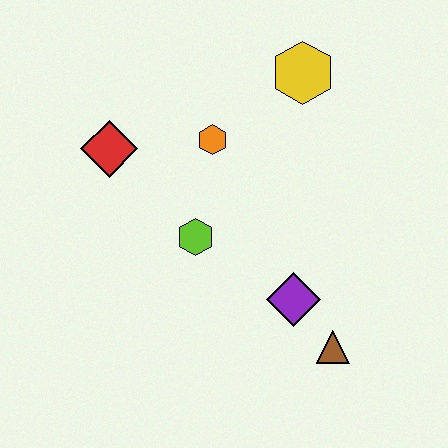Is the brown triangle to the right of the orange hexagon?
Yes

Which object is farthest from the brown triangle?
The red diamond is farthest from the brown triangle.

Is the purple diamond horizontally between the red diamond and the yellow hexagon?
Yes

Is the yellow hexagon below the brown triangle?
No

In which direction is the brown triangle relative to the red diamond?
The brown triangle is to the right of the red diamond.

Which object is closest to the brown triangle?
The purple diamond is closest to the brown triangle.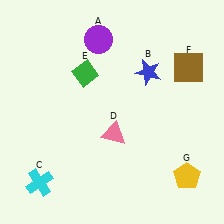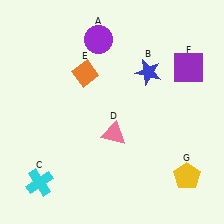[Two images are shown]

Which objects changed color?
E changed from green to orange. F changed from brown to purple.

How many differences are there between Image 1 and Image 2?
There are 2 differences between the two images.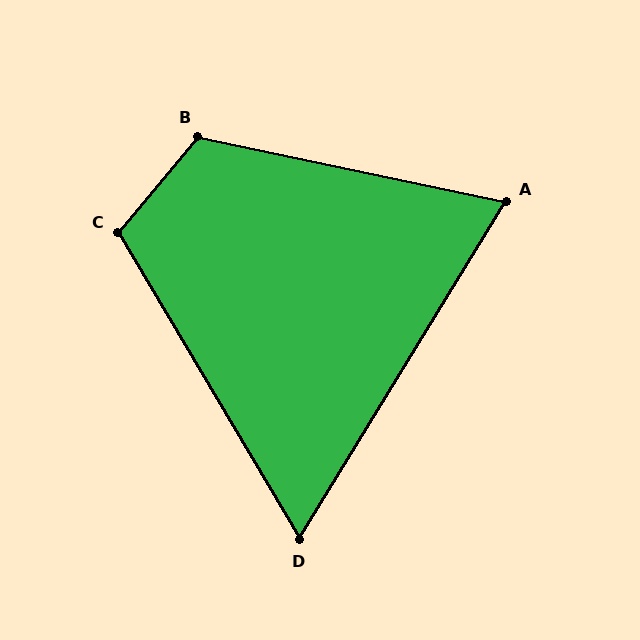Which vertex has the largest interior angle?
B, at approximately 118 degrees.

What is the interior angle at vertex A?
Approximately 70 degrees (acute).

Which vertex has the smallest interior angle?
D, at approximately 62 degrees.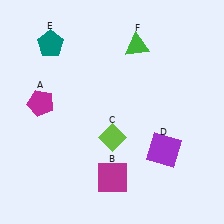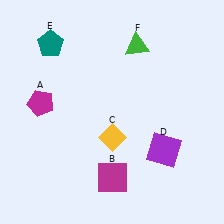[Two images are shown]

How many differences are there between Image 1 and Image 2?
There is 1 difference between the two images.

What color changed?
The diamond (C) changed from lime in Image 1 to yellow in Image 2.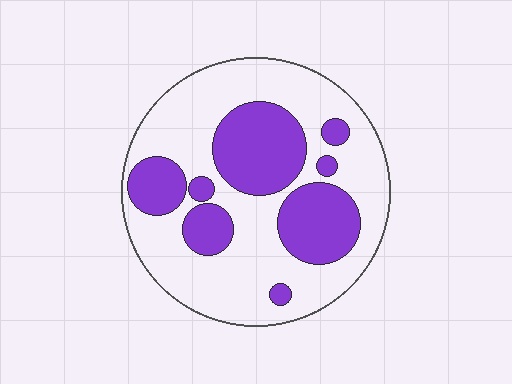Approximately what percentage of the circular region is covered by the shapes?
Approximately 35%.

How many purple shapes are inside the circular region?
8.